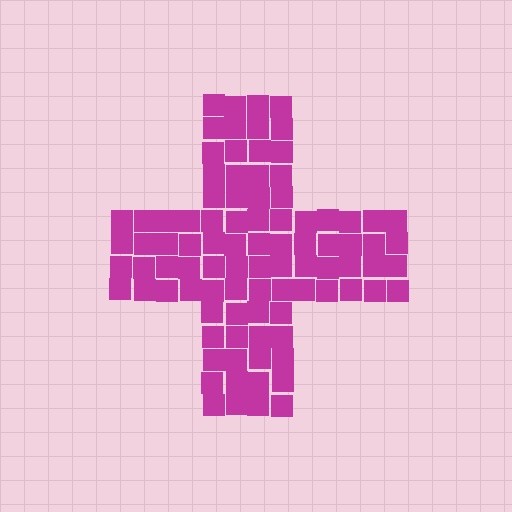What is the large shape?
The large shape is a cross.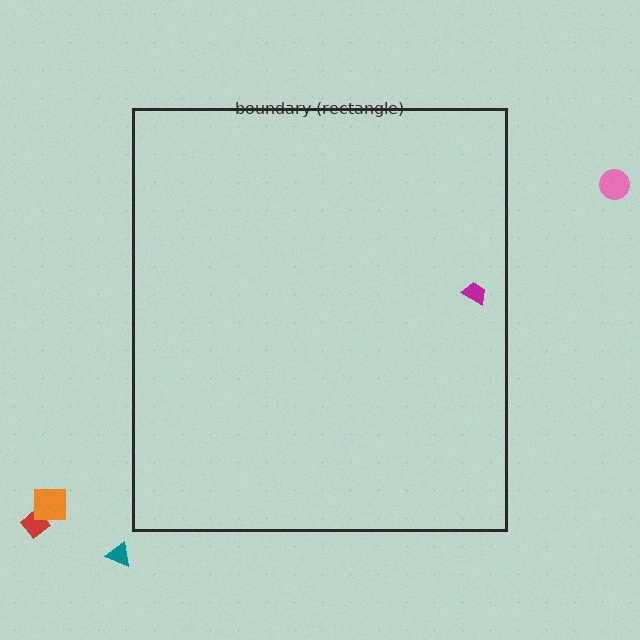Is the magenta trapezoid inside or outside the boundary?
Inside.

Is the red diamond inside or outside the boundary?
Outside.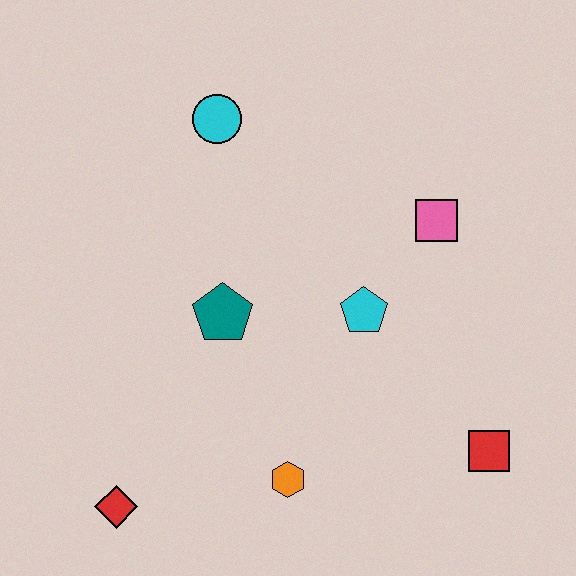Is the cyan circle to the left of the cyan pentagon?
Yes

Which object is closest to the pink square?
The cyan pentagon is closest to the pink square.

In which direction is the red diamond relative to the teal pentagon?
The red diamond is below the teal pentagon.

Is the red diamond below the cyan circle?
Yes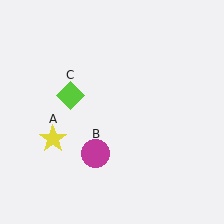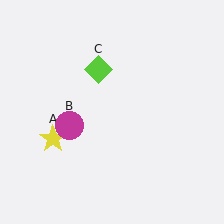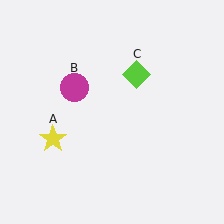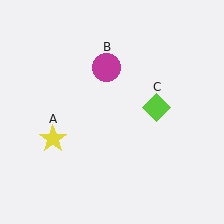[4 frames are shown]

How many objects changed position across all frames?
2 objects changed position: magenta circle (object B), lime diamond (object C).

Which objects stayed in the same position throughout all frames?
Yellow star (object A) remained stationary.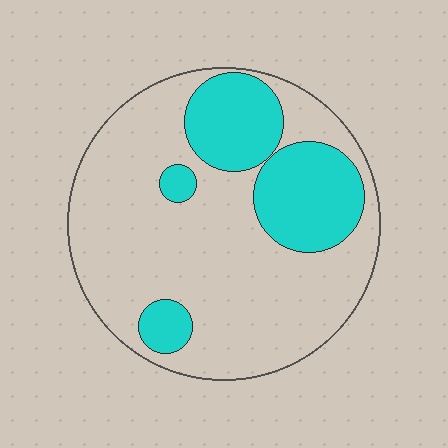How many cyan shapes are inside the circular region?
4.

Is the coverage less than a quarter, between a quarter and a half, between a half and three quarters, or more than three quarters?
Between a quarter and a half.